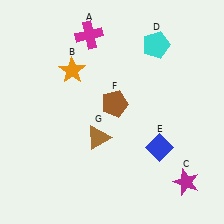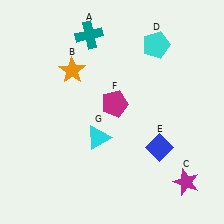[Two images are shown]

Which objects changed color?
A changed from magenta to teal. F changed from brown to magenta. G changed from brown to cyan.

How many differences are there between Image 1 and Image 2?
There are 3 differences between the two images.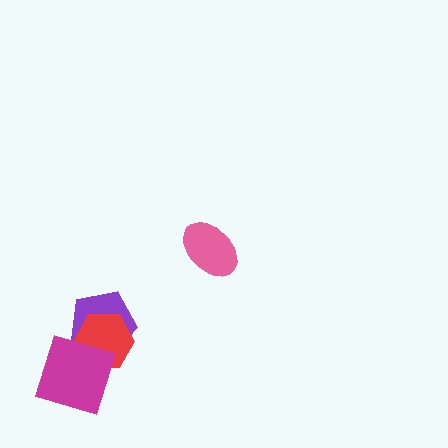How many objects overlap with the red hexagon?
2 objects overlap with the red hexagon.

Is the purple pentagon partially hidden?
Yes, it is partially covered by another shape.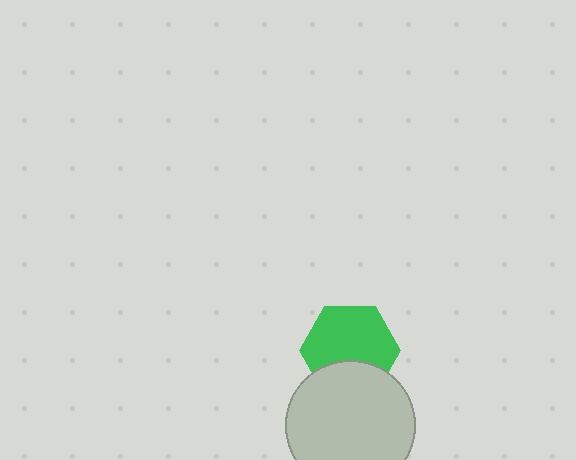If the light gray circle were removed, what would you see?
You would see the complete green hexagon.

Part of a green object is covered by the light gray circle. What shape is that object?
It is a hexagon.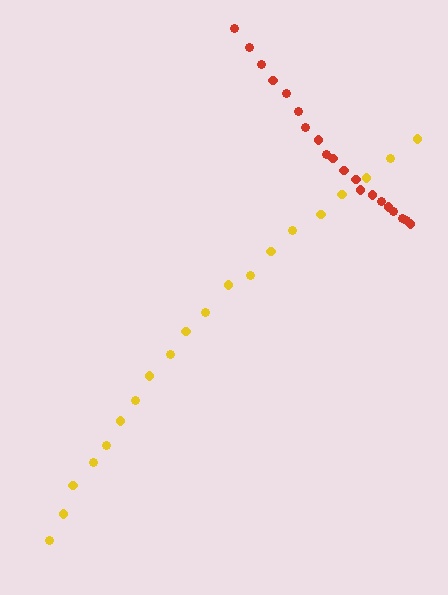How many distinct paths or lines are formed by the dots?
There are 2 distinct paths.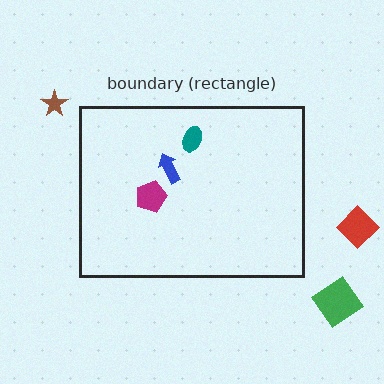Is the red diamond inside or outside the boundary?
Outside.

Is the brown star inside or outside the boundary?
Outside.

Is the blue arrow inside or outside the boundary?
Inside.